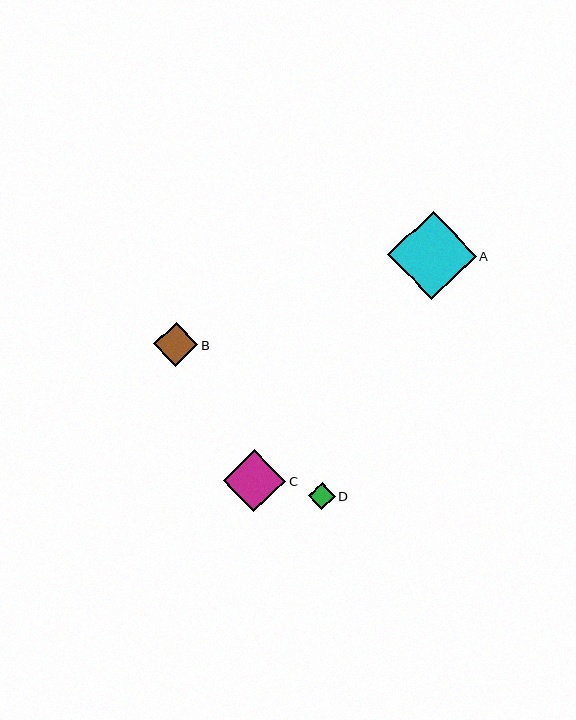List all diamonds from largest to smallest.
From largest to smallest: A, C, B, D.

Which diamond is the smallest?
Diamond D is the smallest with a size of approximately 26 pixels.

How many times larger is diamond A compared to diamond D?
Diamond A is approximately 3.4 times the size of diamond D.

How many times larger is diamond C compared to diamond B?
Diamond C is approximately 1.4 times the size of diamond B.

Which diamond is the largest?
Diamond A is the largest with a size of approximately 88 pixels.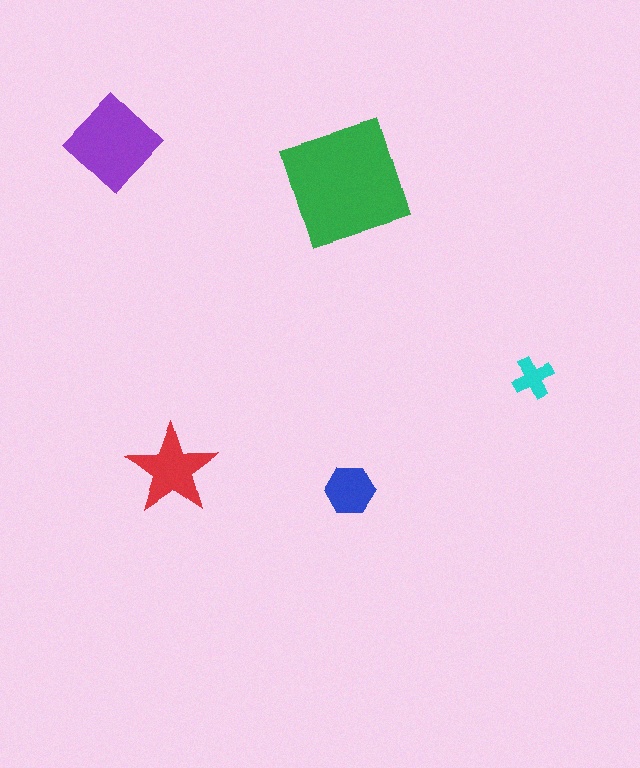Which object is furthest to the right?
The cyan cross is rightmost.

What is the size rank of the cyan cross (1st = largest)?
5th.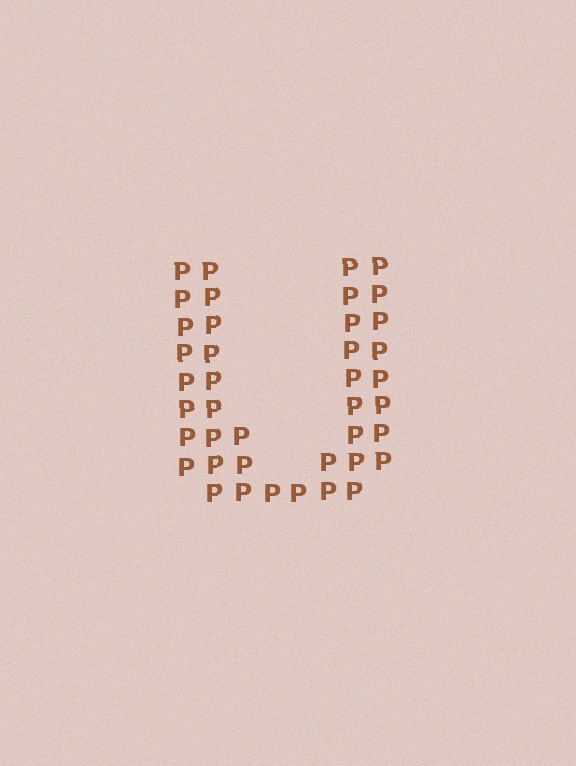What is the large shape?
The large shape is the letter U.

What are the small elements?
The small elements are letter P's.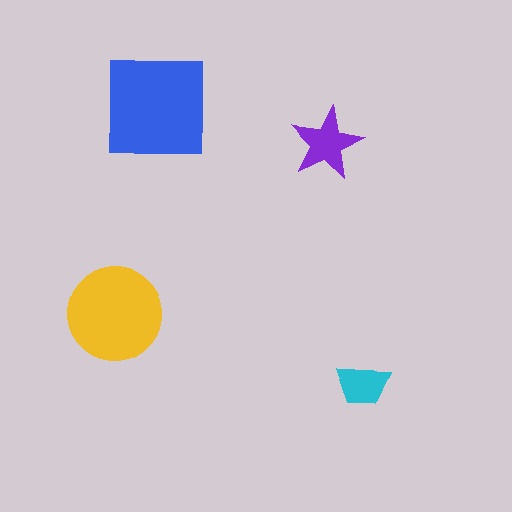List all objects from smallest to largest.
The cyan trapezoid, the purple star, the yellow circle, the blue square.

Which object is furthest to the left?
The yellow circle is leftmost.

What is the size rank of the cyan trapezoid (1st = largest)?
4th.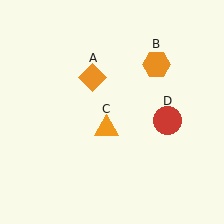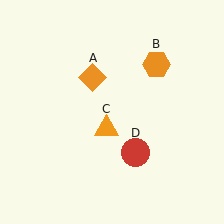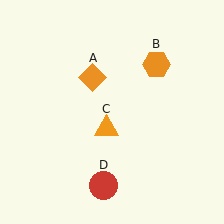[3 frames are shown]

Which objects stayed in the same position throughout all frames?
Orange diamond (object A) and orange hexagon (object B) and orange triangle (object C) remained stationary.